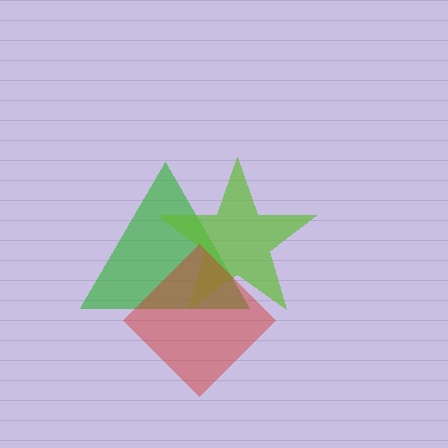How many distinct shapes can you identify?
There are 3 distinct shapes: a green triangle, a lime star, a red diamond.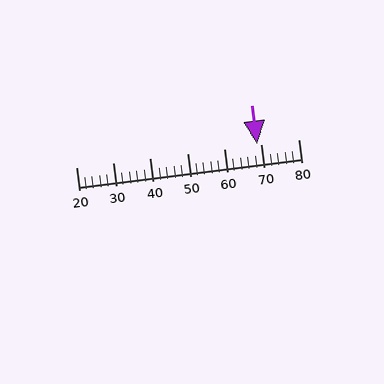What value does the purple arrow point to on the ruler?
The purple arrow points to approximately 69.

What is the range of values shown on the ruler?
The ruler shows values from 20 to 80.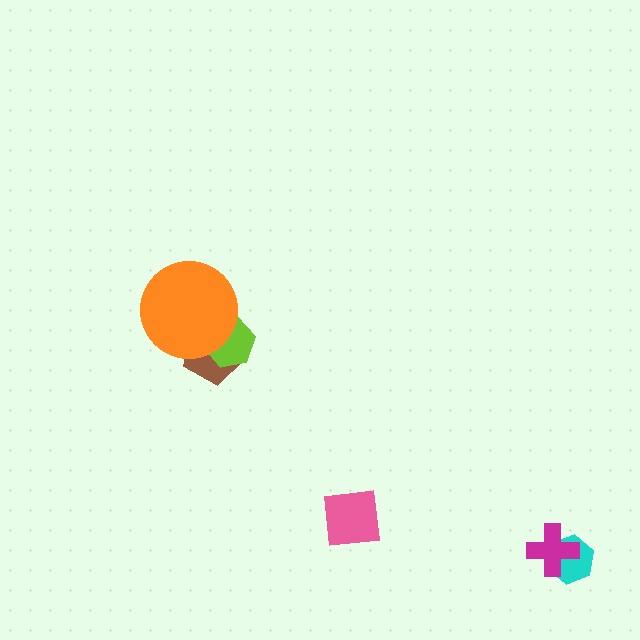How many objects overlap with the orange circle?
2 objects overlap with the orange circle.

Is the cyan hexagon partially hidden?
Yes, it is partially covered by another shape.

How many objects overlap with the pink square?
0 objects overlap with the pink square.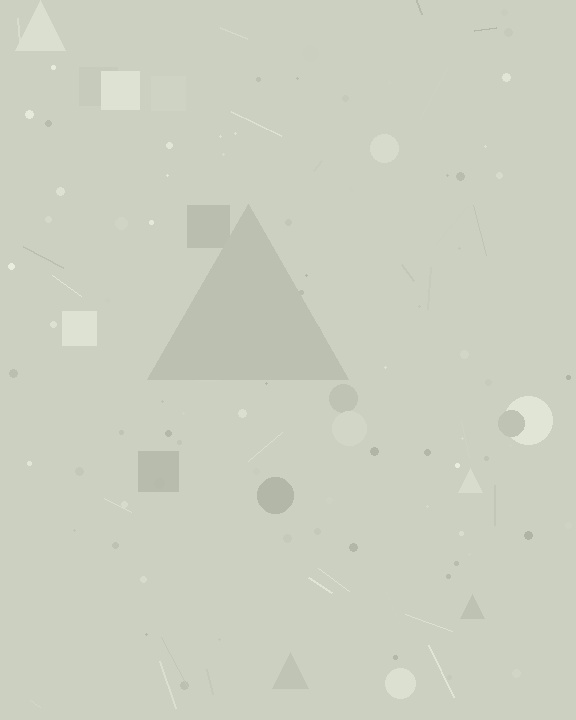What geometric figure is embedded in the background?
A triangle is embedded in the background.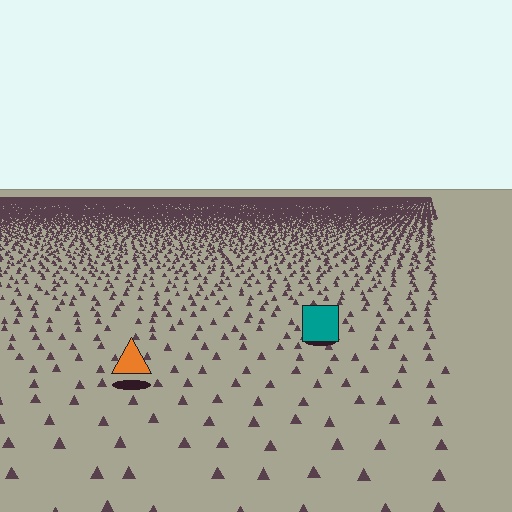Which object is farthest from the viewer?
The teal square is farthest from the viewer. It appears smaller and the ground texture around it is denser.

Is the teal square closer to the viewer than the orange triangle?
No. The orange triangle is closer — you can tell from the texture gradient: the ground texture is coarser near it.